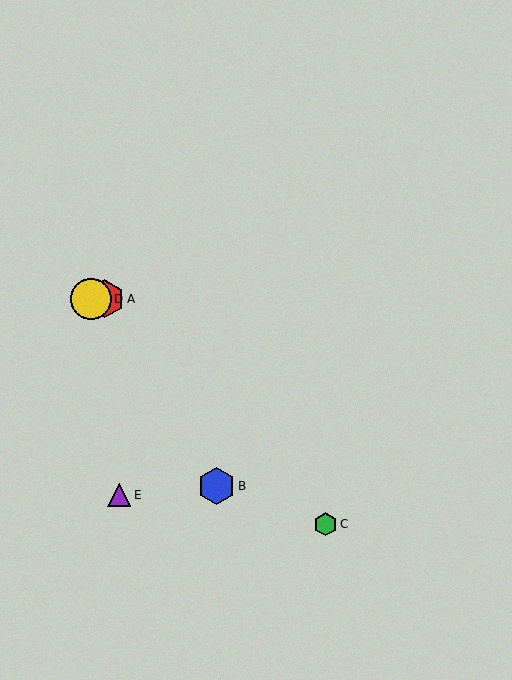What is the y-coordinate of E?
Object E is at y≈495.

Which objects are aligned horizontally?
Objects A, D are aligned horizontally.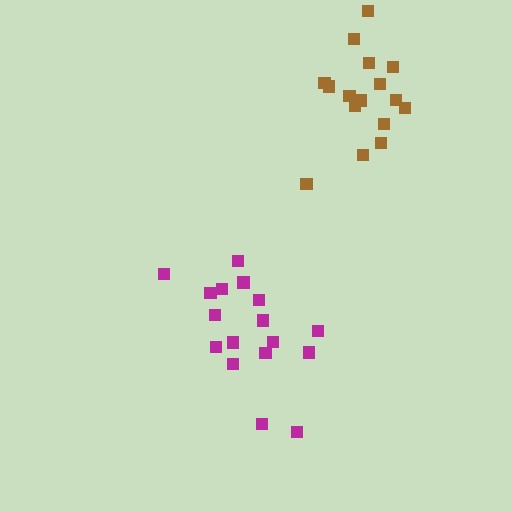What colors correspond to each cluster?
The clusters are colored: brown, magenta.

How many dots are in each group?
Group 1: 16 dots, Group 2: 17 dots (33 total).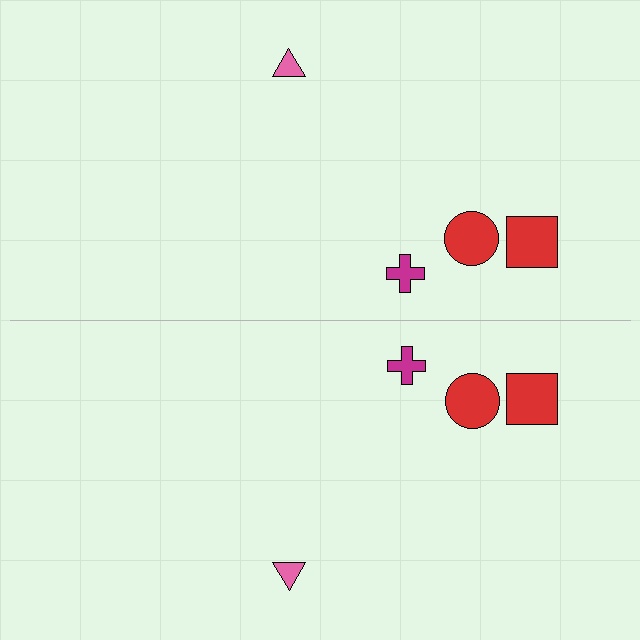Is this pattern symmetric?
Yes, this pattern has bilateral (reflection) symmetry.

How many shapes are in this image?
There are 8 shapes in this image.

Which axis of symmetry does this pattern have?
The pattern has a horizontal axis of symmetry running through the center of the image.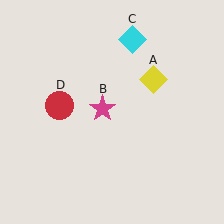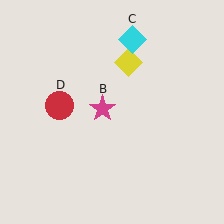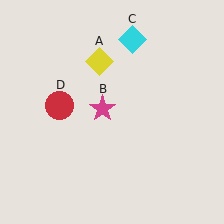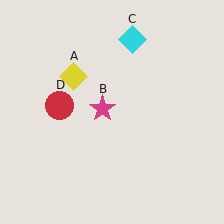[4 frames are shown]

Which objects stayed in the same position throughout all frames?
Magenta star (object B) and cyan diamond (object C) and red circle (object D) remained stationary.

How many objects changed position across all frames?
1 object changed position: yellow diamond (object A).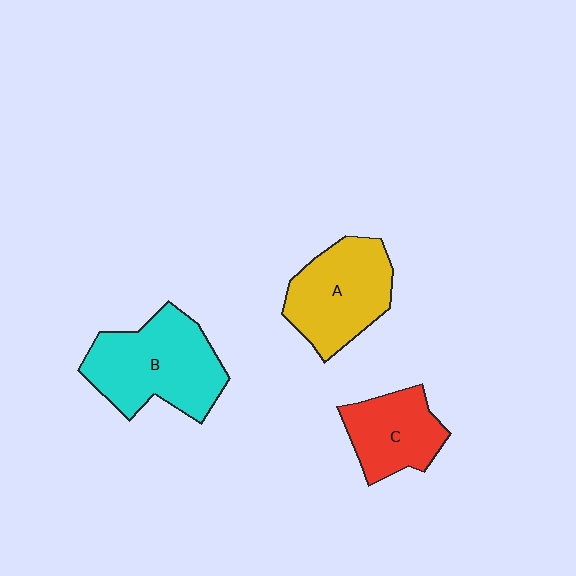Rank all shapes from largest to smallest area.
From largest to smallest: B (cyan), A (yellow), C (red).